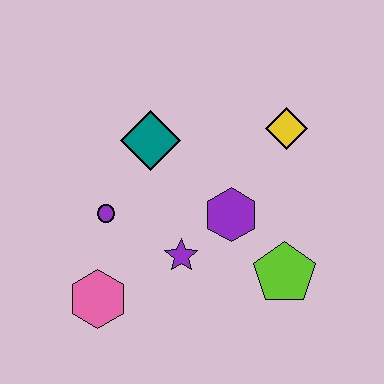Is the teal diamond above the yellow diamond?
No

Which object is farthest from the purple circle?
The yellow diamond is farthest from the purple circle.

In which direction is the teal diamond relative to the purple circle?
The teal diamond is above the purple circle.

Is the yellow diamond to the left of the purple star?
No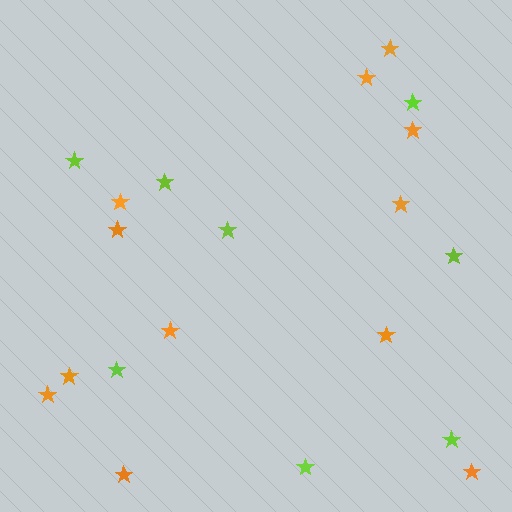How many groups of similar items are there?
There are 2 groups: one group of lime stars (8) and one group of orange stars (12).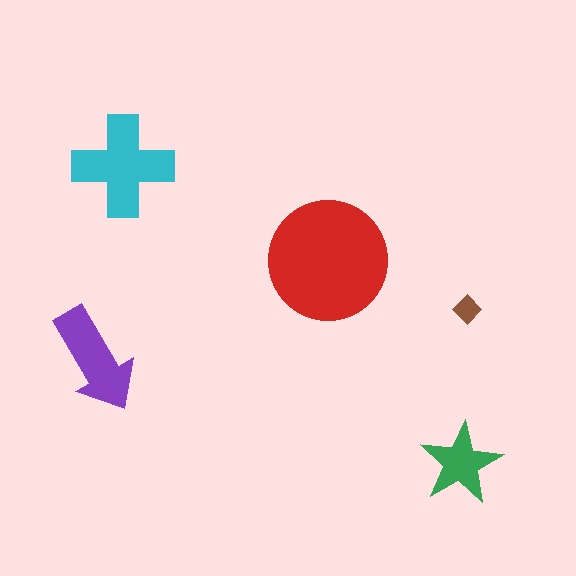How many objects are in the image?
There are 5 objects in the image.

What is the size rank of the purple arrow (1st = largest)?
3rd.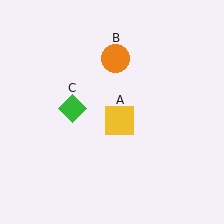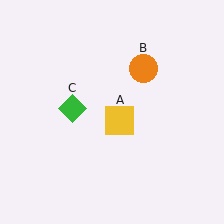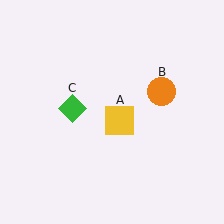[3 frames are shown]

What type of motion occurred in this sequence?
The orange circle (object B) rotated clockwise around the center of the scene.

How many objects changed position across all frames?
1 object changed position: orange circle (object B).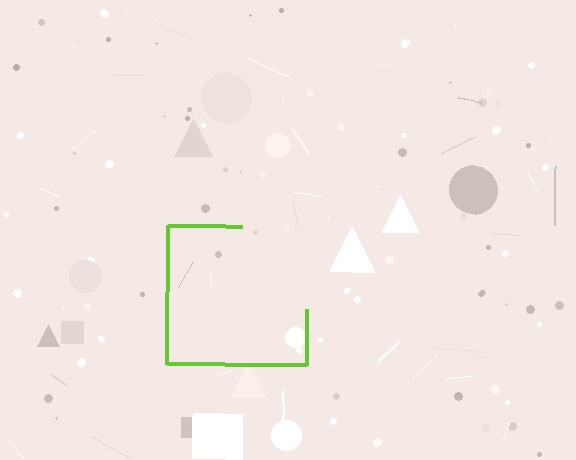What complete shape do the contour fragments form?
The contour fragments form a square.